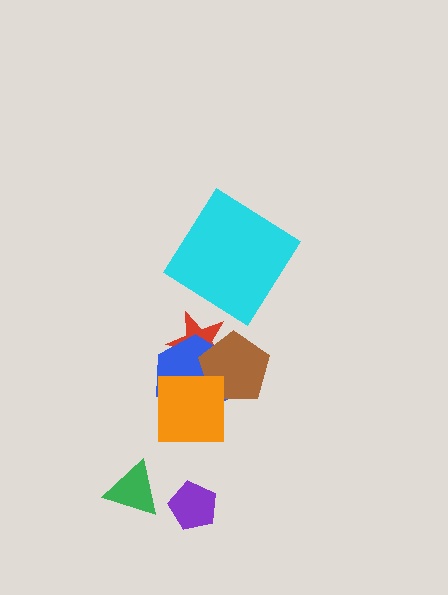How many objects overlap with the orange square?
2 objects overlap with the orange square.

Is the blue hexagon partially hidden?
Yes, it is partially covered by another shape.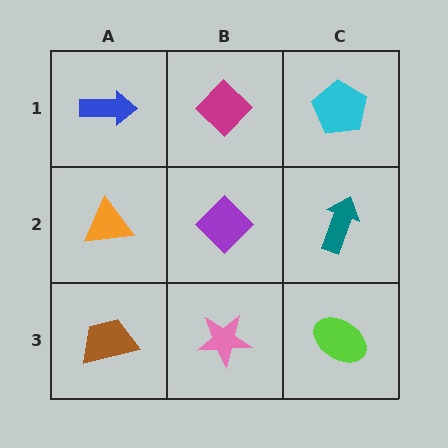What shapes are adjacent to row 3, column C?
A teal arrow (row 2, column C), a pink star (row 3, column B).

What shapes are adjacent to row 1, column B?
A purple diamond (row 2, column B), a blue arrow (row 1, column A), a cyan pentagon (row 1, column C).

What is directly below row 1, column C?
A teal arrow.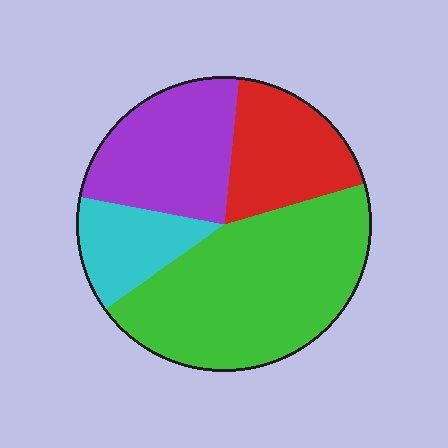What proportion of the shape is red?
Red takes up between a sixth and a third of the shape.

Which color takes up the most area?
Green, at roughly 45%.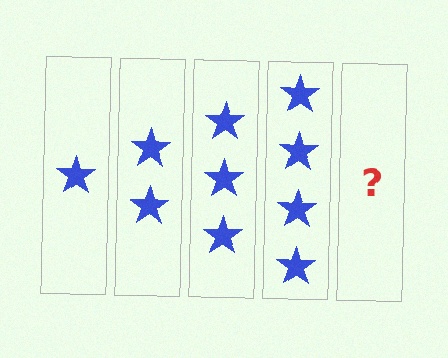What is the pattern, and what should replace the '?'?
The pattern is that each step adds one more star. The '?' should be 5 stars.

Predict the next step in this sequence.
The next step is 5 stars.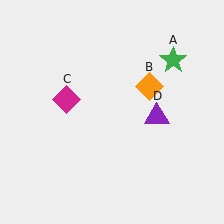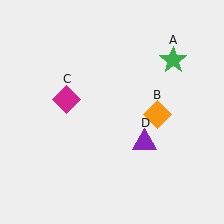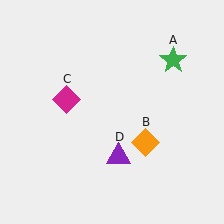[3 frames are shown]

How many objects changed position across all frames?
2 objects changed position: orange diamond (object B), purple triangle (object D).